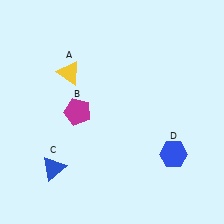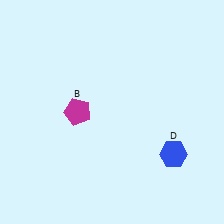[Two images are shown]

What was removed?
The yellow triangle (A), the blue triangle (C) were removed in Image 2.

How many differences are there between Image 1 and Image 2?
There are 2 differences between the two images.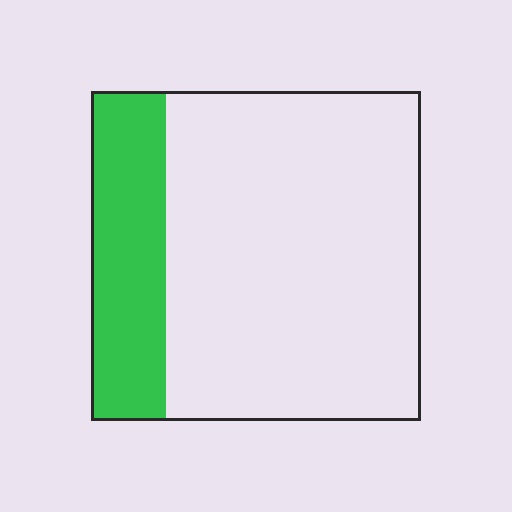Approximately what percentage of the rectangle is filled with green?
Approximately 25%.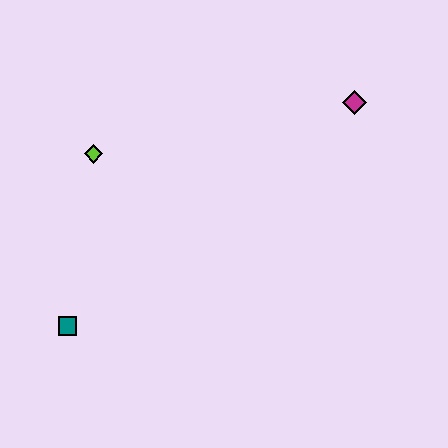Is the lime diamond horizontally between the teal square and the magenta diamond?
Yes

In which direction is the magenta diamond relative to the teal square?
The magenta diamond is to the right of the teal square.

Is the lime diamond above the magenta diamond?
No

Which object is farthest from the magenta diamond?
The teal square is farthest from the magenta diamond.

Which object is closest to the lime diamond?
The teal square is closest to the lime diamond.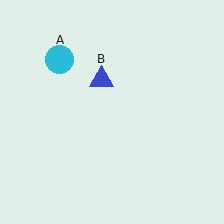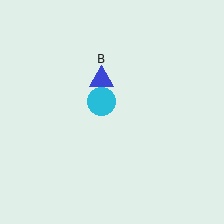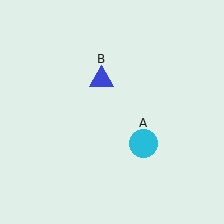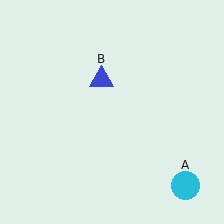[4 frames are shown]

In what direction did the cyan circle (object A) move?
The cyan circle (object A) moved down and to the right.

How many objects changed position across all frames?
1 object changed position: cyan circle (object A).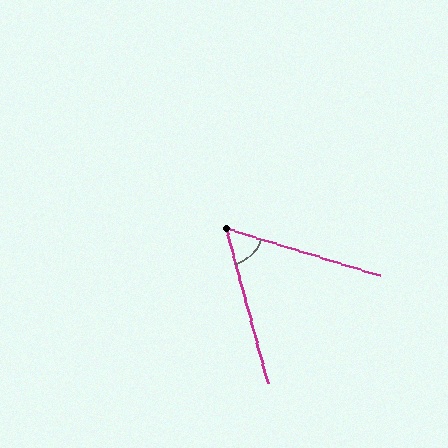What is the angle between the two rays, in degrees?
Approximately 58 degrees.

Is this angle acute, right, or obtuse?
It is acute.